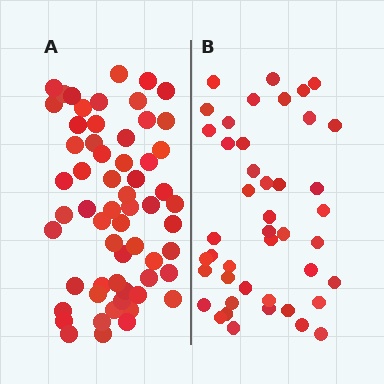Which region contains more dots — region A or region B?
Region A (the left region) has more dots.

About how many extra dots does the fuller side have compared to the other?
Region A has approximately 15 more dots than region B.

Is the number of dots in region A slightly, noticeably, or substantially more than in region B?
Region A has noticeably more, but not dramatically so. The ratio is roughly 1.4 to 1.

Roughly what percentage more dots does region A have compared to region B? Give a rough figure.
About 35% more.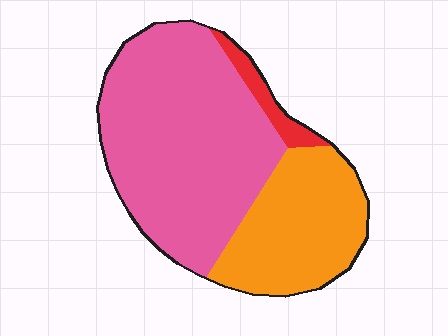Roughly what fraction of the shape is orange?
Orange covers about 30% of the shape.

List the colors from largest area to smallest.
From largest to smallest: pink, orange, red.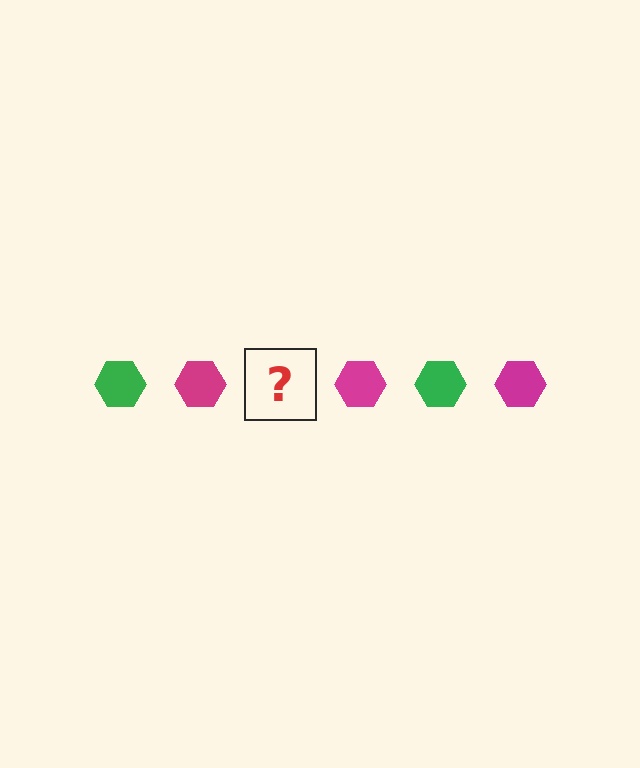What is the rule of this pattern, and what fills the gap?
The rule is that the pattern cycles through green, magenta hexagons. The gap should be filled with a green hexagon.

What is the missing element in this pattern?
The missing element is a green hexagon.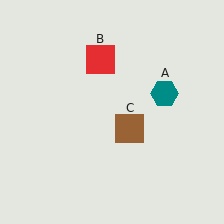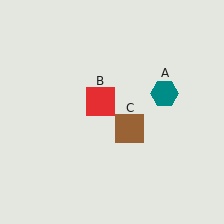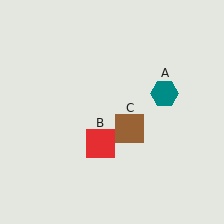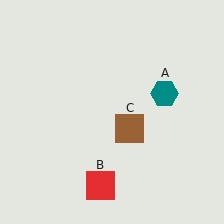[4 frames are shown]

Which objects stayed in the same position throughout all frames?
Teal hexagon (object A) and brown square (object C) remained stationary.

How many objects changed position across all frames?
1 object changed position: red square (object B).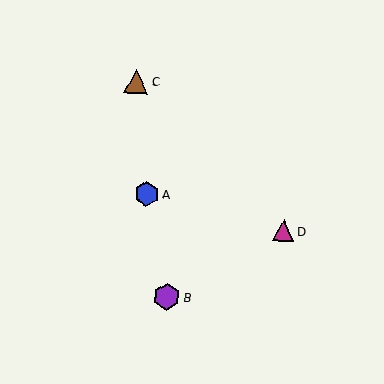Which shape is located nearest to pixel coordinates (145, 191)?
The blue hexagon (labeled A) at (146, 194) is nearest to that location.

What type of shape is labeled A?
Shape A is a blue hexagon.